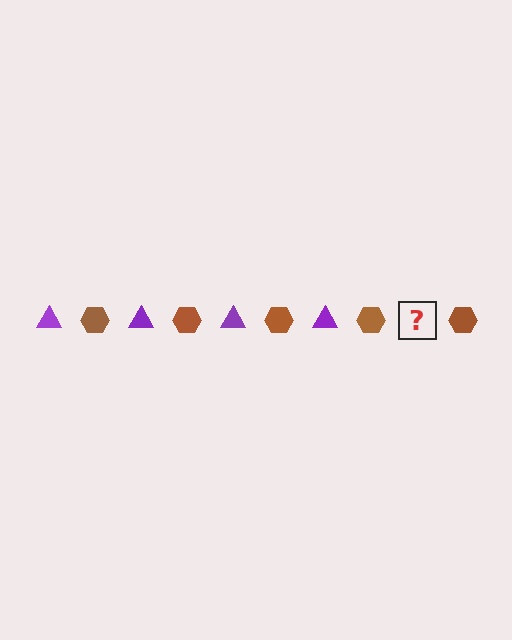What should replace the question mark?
The question mark should be replaced with a purple triangle.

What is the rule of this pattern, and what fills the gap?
The rule is that the pattern alternates between purple triangle and brown hexagon. The gap should be filled with a purple triangle.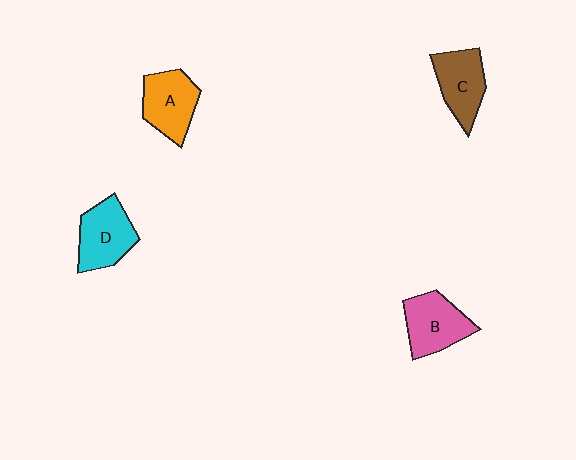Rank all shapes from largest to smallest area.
From largest to smallest: B (pink), D (cyan), A (orange), C (brown).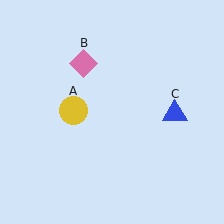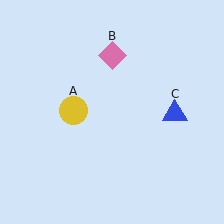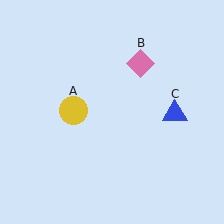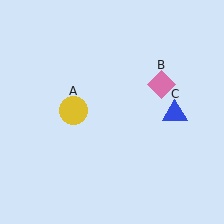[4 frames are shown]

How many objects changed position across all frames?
1 object changed position: pink diamond (object B).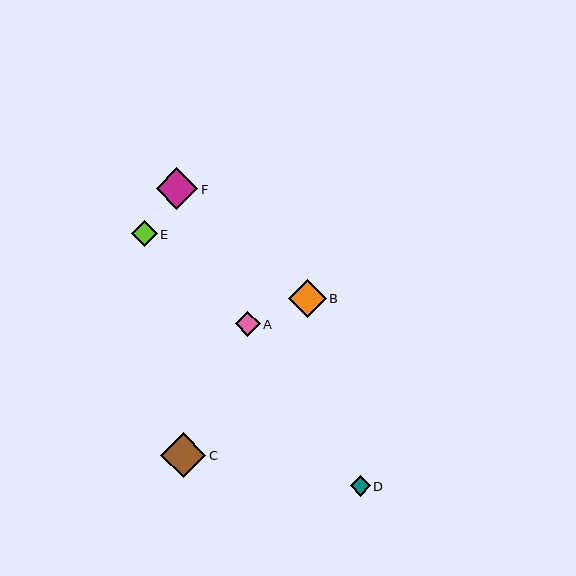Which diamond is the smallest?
Diamond D is the smallest with a size of approximately 20 pixels.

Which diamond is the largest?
Diamond C is the largest with a size of approximately 45 pixels.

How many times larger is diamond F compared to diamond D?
Diamond F is approximately 2.1 times the size of diamond D.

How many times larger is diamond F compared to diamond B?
Diamond F is approximately 1.1 times the size of diamond B.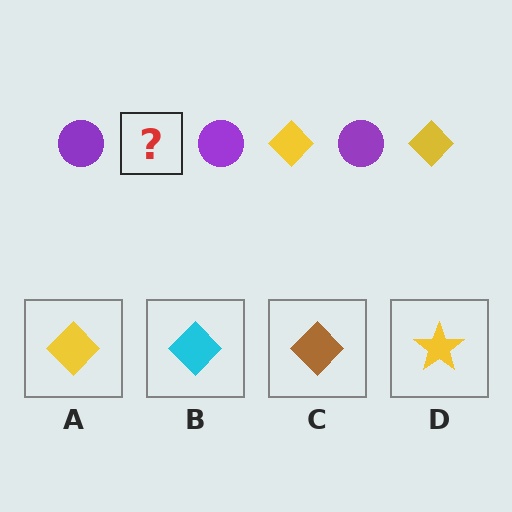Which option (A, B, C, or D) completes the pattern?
A.